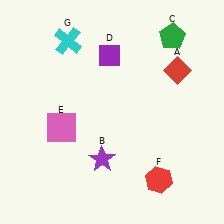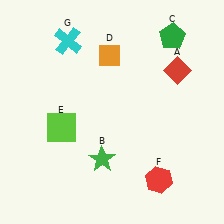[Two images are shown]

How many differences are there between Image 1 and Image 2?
There are 3 differences between the two images.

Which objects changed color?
B changed from purple to green. D changed from purple to orange. E changed from pink to lime.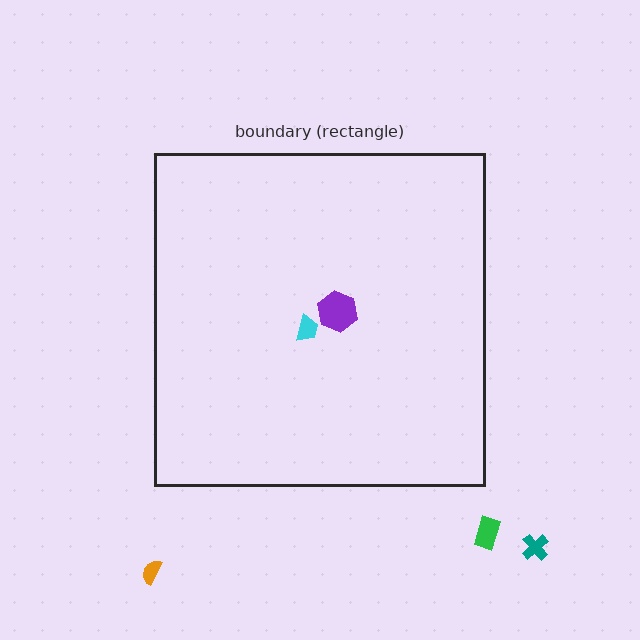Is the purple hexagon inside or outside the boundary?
Inside.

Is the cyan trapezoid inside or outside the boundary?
Inside.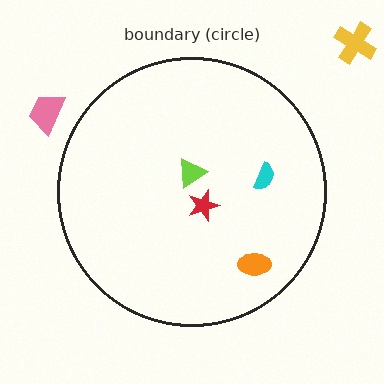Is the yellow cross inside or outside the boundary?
Outside.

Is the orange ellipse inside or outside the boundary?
Inside.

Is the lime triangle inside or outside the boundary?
Inside.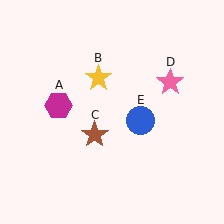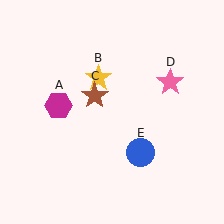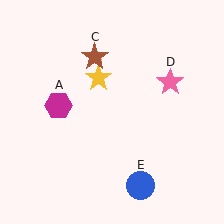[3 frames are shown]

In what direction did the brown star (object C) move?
The brown star (object C) moved up.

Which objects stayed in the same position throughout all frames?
Magenta hexagon (object A) and yellow star (object B) and pink star (object D) remained stationary.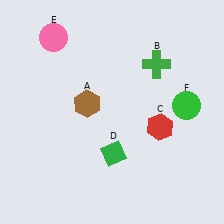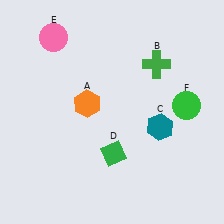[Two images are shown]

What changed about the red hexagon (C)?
In Image 1, C is red. In Image 2, it changed to teal.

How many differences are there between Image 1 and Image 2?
There are 2 differences between the two images.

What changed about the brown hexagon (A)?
In Image 1, A is brown. In Image 2, it changed to orange.